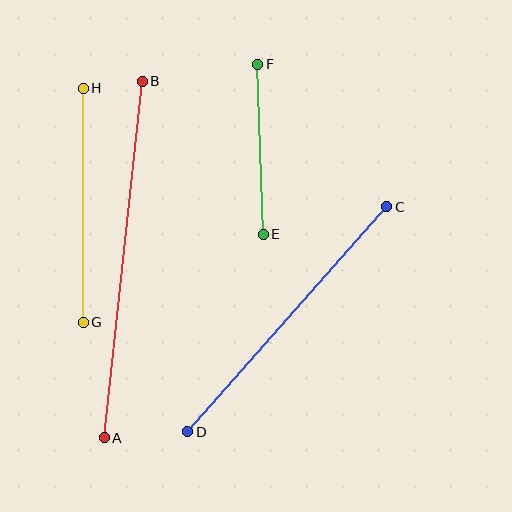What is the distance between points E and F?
The distance is approximately 170 pixels.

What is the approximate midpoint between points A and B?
The midpoint is at approximately (123, 259) pixels.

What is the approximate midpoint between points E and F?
The midpoint is at approximately (261, 149) pixels.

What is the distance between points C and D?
The distance is approximately 301 pixels.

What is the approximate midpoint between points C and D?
The midpoint is at approximately (287, 319) pixels.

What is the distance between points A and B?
The distance is approximately 359 pixels.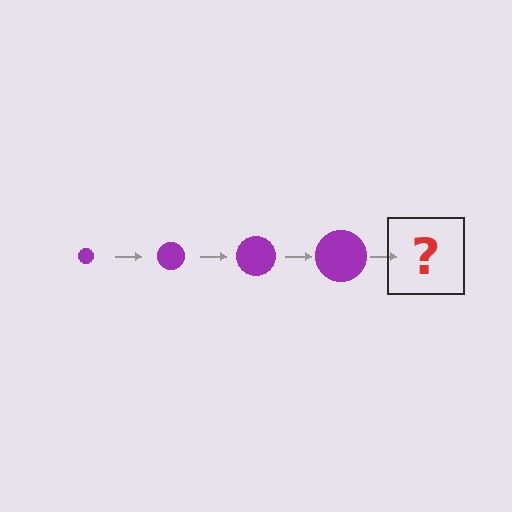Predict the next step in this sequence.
The next step is a purple circle, larger than the previous one.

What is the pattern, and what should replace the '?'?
The pattern is that the circle gets progressively larger each step. The '?' should be a purple circle, larger than the previous one.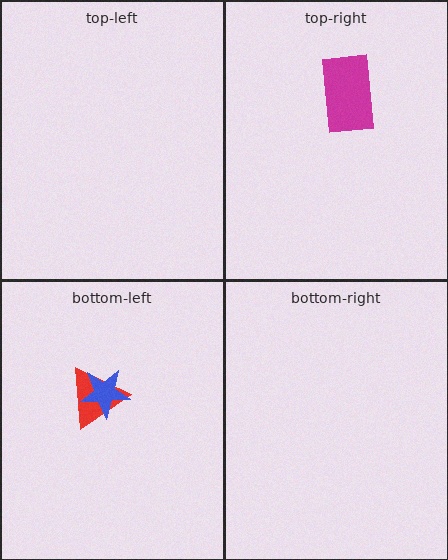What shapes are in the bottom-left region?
The red triangle, the blue star.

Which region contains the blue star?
The bottom-left region.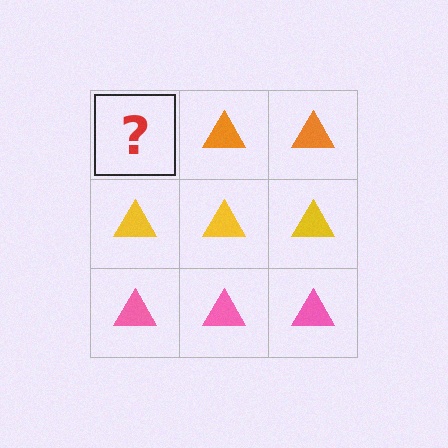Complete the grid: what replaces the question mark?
The question mark should be replaced with an orange triangle.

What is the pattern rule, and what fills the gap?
The rule is that each row has a consistent color. The gap should be filled with an orange triangle.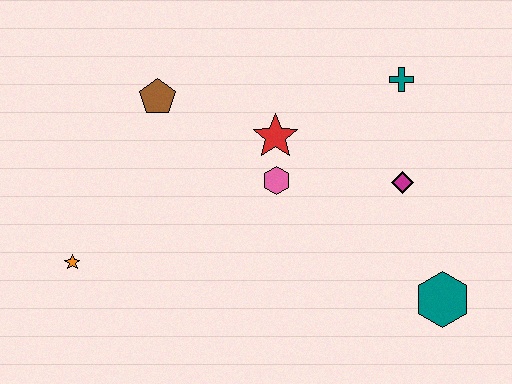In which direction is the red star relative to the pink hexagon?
The red star is above the pink hexagon.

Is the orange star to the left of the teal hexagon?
Yes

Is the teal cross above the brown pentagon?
Yes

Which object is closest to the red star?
The pink hexagon is closest to the red star.